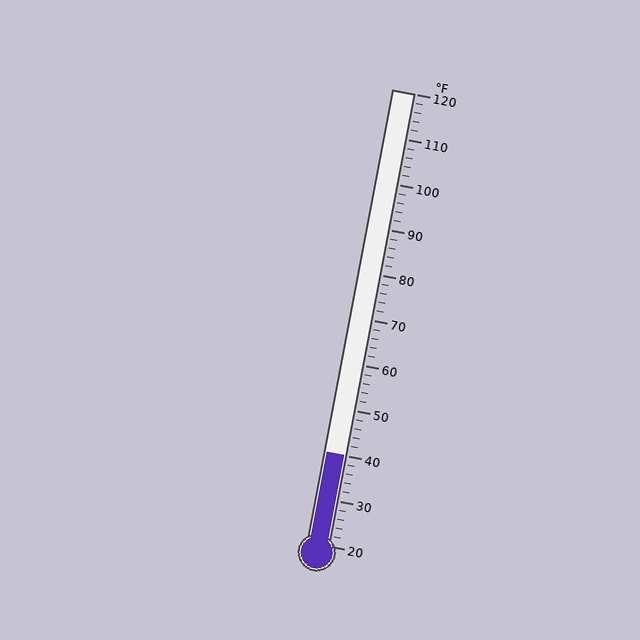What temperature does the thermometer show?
The thermometer shows approximately 40°F.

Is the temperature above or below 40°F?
The temperature is at 40°F.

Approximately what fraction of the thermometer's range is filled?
The thermometer is filled to approximately 20% of its range.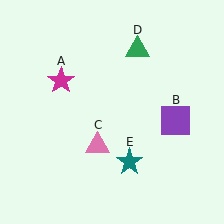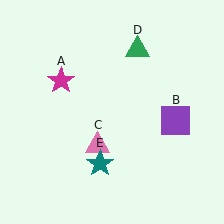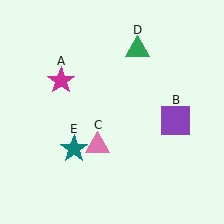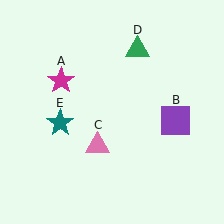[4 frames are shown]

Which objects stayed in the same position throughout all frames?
Magenta star (object A) and purple square (object B) and pink triangle (object C) and green triangle (object D) remained stationary.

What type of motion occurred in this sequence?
The teal star (object E) rotated clockwise around the center of the scene.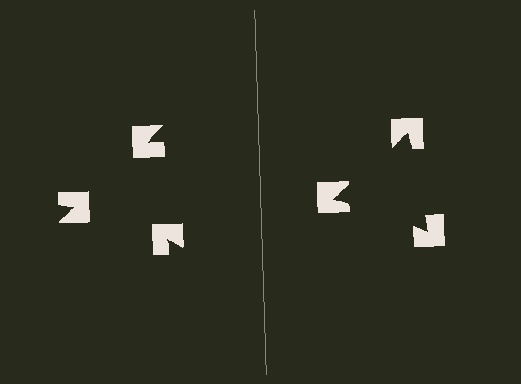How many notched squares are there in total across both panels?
6 — 3 on each side.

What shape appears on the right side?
An illusory triangle.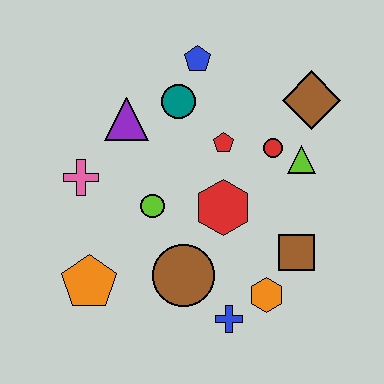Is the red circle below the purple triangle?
Yes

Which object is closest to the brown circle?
The blue cross is closest to the brown circle.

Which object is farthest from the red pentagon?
The orange pentagon is farthest from the red pentagon.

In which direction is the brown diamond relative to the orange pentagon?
The brown diamond is to the right of the orange pentagon.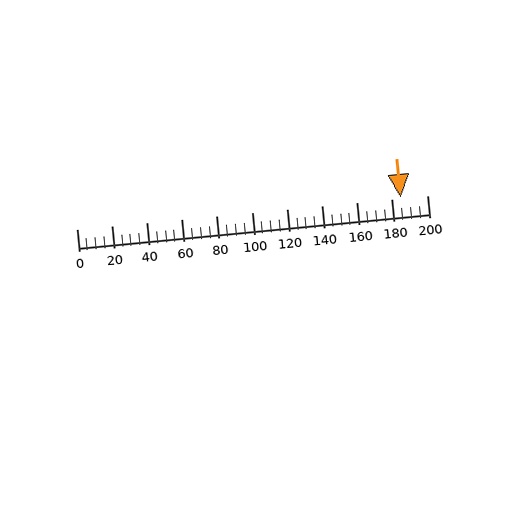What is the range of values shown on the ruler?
The ruler shows values from 0 to 200.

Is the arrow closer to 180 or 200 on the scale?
The arrow is closer to 180.